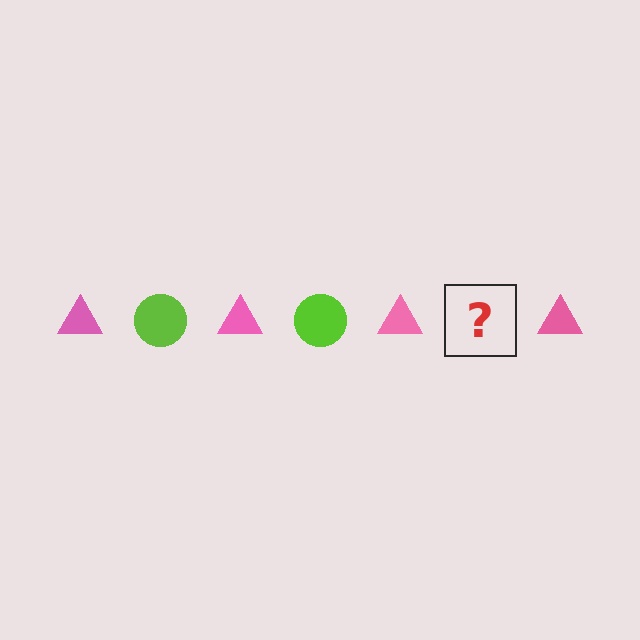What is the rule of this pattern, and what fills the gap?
The rule is that the pattern alternates between pink triangle and lime circle. The gap should be filled with a lime circle.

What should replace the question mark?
The question mark should be replaced with a lime circle.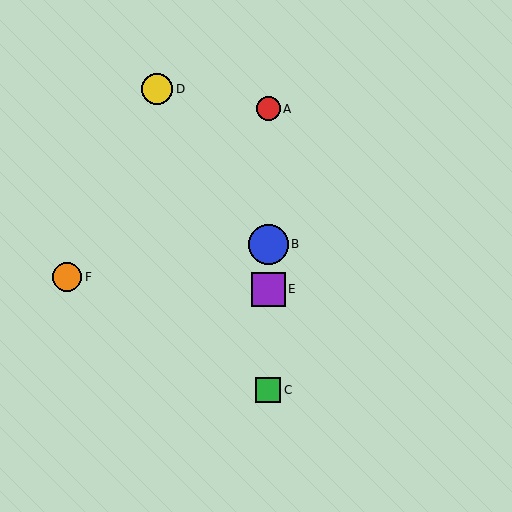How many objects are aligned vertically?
4 objects (A, B, C, E) are aligned vertically.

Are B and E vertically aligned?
Yes, both are at x≈268.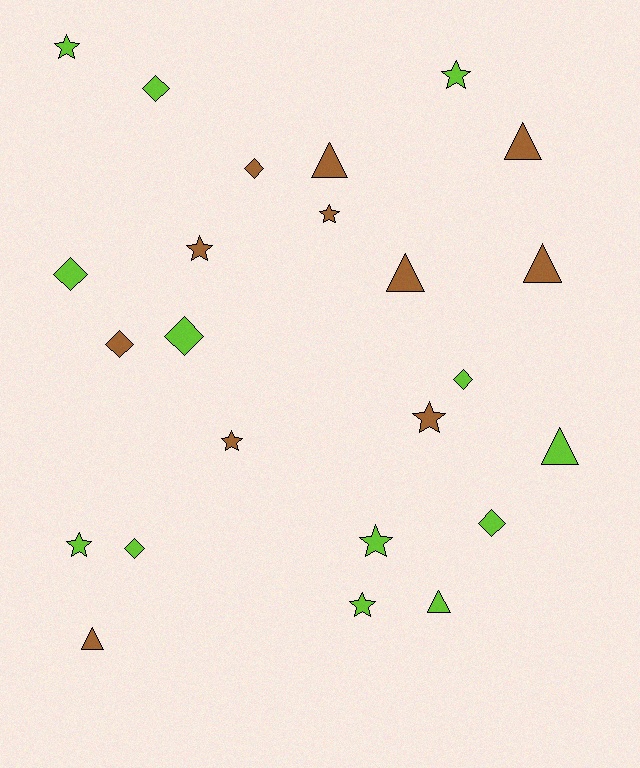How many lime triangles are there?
There are 2 lime triangles.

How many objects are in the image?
There are 24 objects.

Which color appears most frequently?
Lime, with 13 objects.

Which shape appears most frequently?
Star, with 9 objects.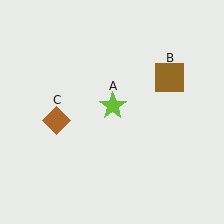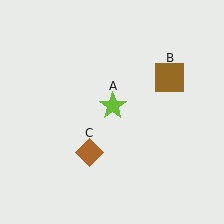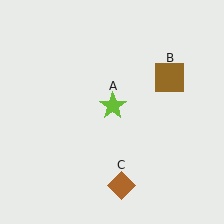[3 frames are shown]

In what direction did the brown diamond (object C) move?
The brown diamond (object C) moved down and to the right.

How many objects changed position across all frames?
1 object changed position: brown diamond (object C).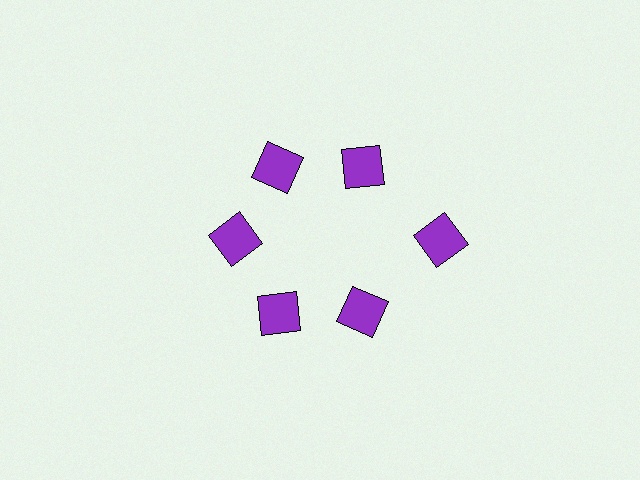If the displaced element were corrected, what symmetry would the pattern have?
It would have 6-fold rotational symmetry — the pattern would map onto itself every 60 degrees.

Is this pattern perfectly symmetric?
No. The 6 purple squares are arranged in a ring, but one element near the 3 o'clock position is pushed outward from the center, breaking the 6-fold rotational symmetry.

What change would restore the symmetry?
The symmetry would be restored by moving it inward, back onto the ring so that all 6 squares sit at equal angles and equal distance from the center.